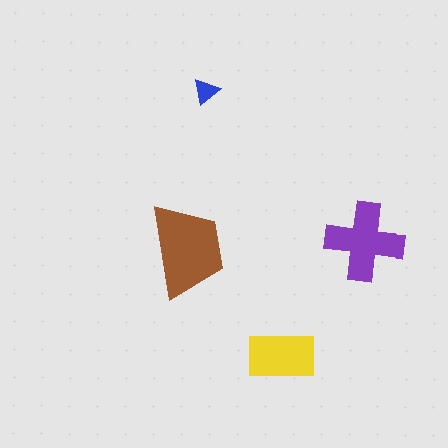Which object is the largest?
The brown trapezoid.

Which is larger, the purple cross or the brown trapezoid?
The brown trapezoid.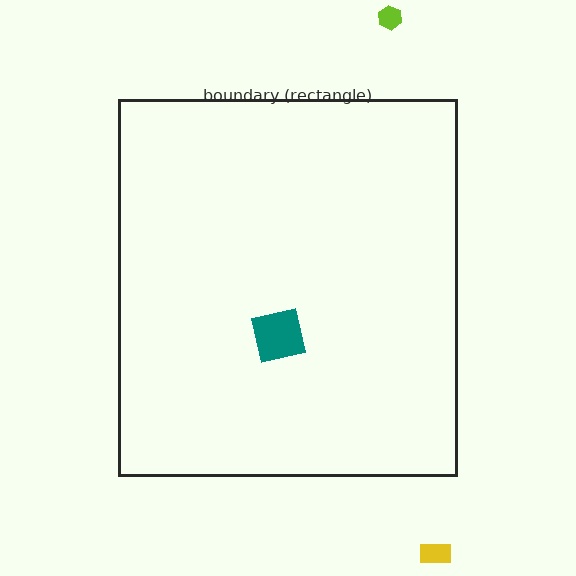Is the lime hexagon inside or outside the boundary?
Outside.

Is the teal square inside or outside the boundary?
Inside.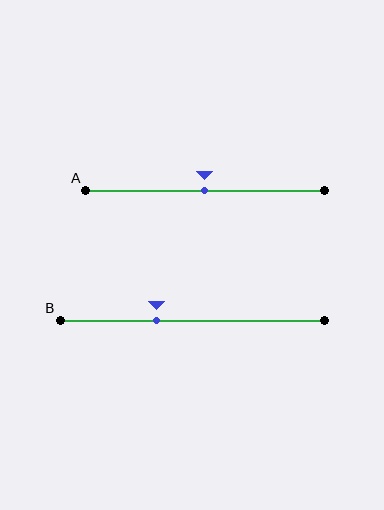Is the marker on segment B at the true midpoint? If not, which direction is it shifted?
No, the marker on segment B is shifted to the left by about 14% of the segment length.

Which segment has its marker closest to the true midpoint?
Segment A has its marker closest to the true midpoint.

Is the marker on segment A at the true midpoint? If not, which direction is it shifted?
Yes, the marker on segment A is at the true midpoint.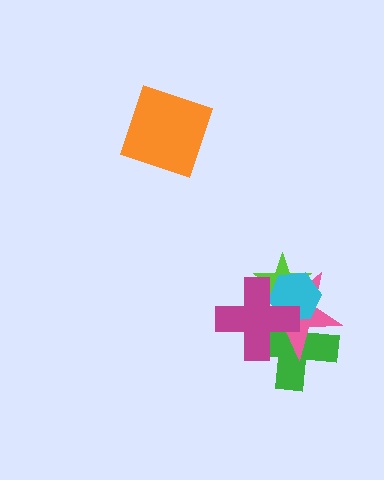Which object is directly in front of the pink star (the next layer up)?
The lime star is directly in front of the pink star.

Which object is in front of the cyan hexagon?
The magenta cross is in front of the cyan hexagon.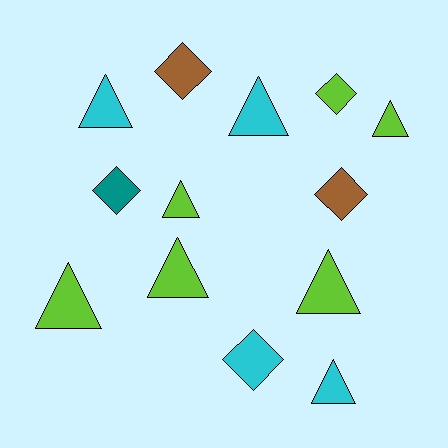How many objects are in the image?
There are 13 objects.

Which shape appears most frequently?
Triangle, with 8 objects.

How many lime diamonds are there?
There is 1 lime diamond.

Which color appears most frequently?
Lime, with 6 objects.